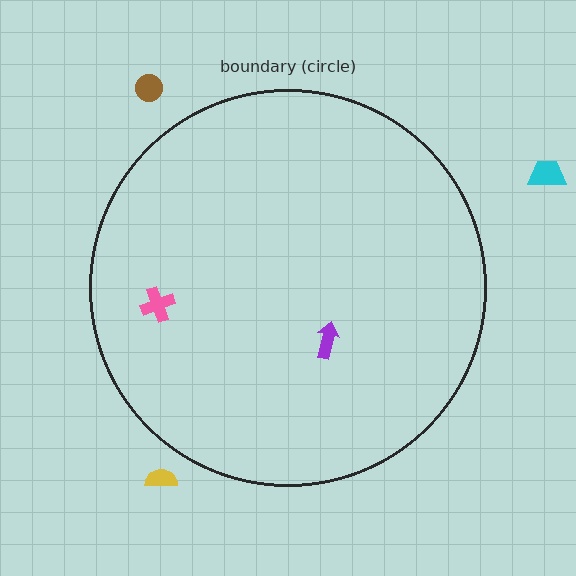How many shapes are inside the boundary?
2 inside, 3 outside.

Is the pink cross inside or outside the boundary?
Inside.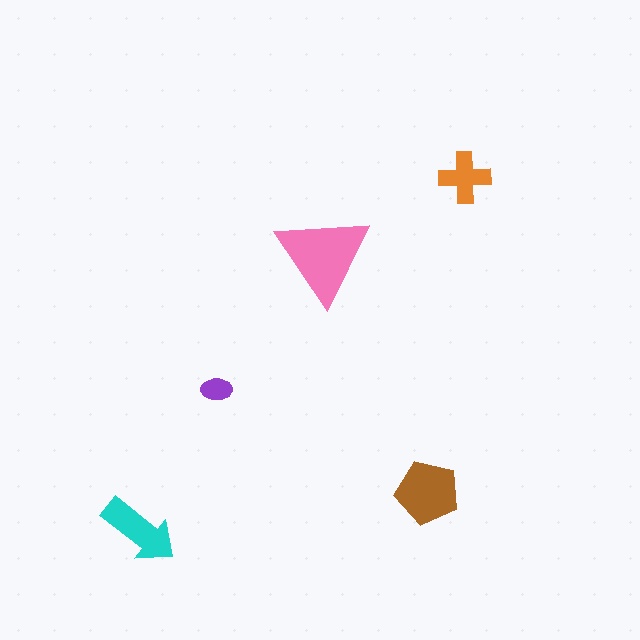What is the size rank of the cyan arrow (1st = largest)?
3rd.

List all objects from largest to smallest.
The pink triangle, the brown pentagon, the cyan arrow, the orange cross, the purple ellipse.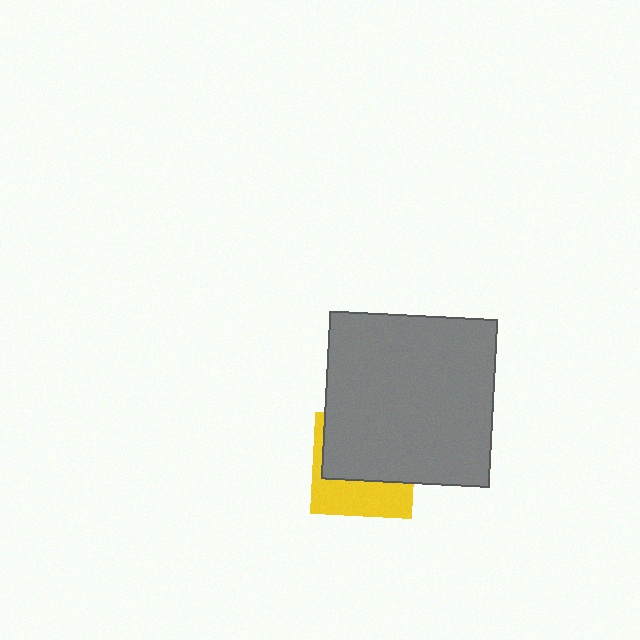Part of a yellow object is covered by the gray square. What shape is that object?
It is a square.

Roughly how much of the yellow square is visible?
A small part of it is visible (roughly 40%).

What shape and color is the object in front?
The object in front is a gray square.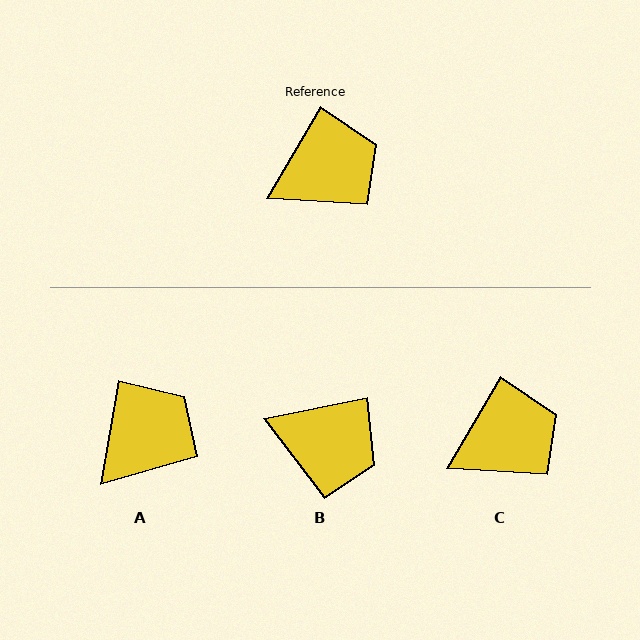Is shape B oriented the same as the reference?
No, it is off by about 49 degrees.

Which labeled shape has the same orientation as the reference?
C.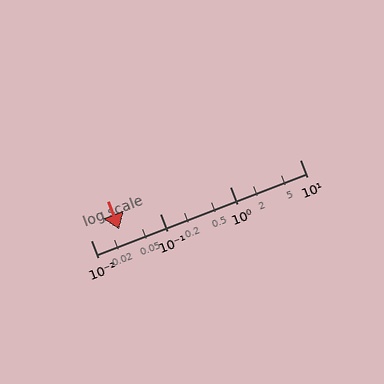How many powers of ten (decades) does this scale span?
The scale spans 3 decades, from 0.01 to 10.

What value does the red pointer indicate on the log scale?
The pointer indicates approximately 0.026.